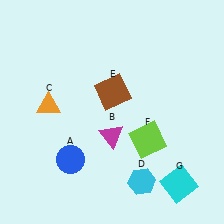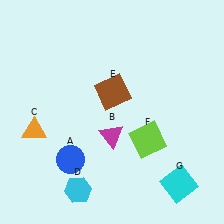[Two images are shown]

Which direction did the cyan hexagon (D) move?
The cyan hexagon (D) moved left.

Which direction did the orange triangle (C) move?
The orange triangle (C) moved down.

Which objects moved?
The objects that moved are: the orange triangle (C), the cyan hexagon (D).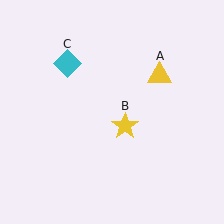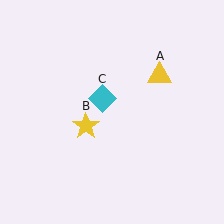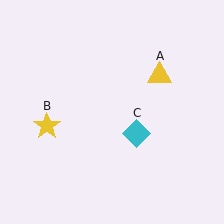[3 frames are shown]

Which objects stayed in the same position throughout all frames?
Yellow triangle (object A) remained stationary.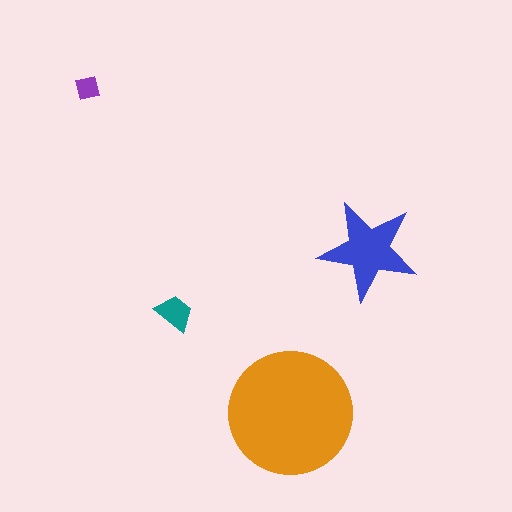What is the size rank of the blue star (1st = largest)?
2nd.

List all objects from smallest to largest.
The purple square, the teal trapezoid, the blue star, the orange circle.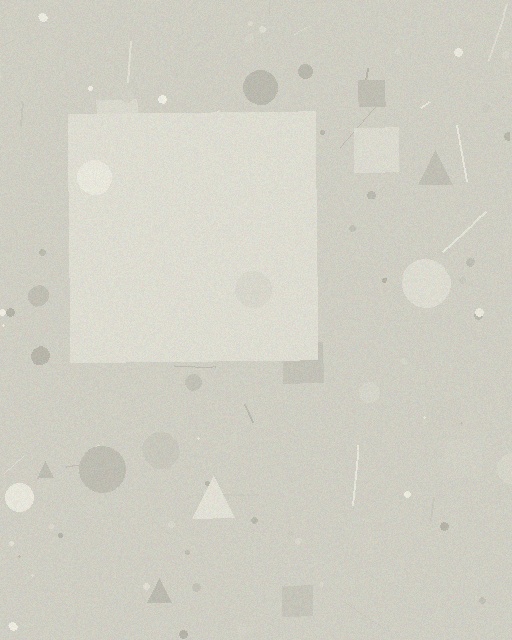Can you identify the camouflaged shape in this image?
The camouflaged shape is a square.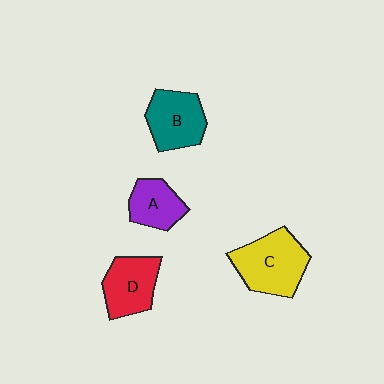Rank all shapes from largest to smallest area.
From largest to smallest: C (yellow), B (teal), D (red), A (purple).